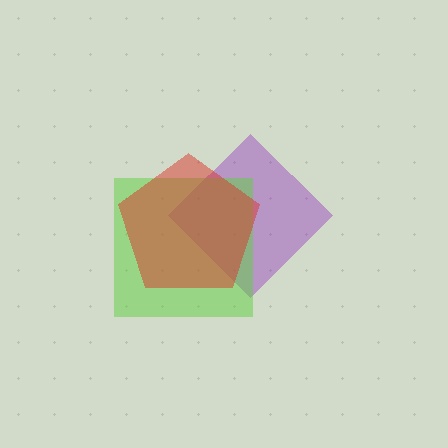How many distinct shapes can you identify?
There are 3 distinct shapes: a purple diamond, a lime square, a red pentagon.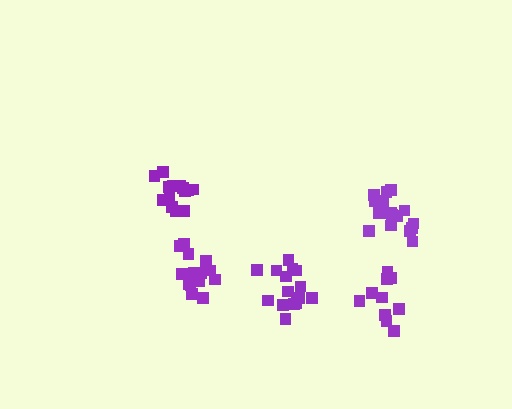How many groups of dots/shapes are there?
There are 5 groups.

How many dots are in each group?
Group 1: 15 dots, Group 2: 15 dots, Group 3: 16 dots, Group 4: 14 dots, Group 5: 10 dots (70 total).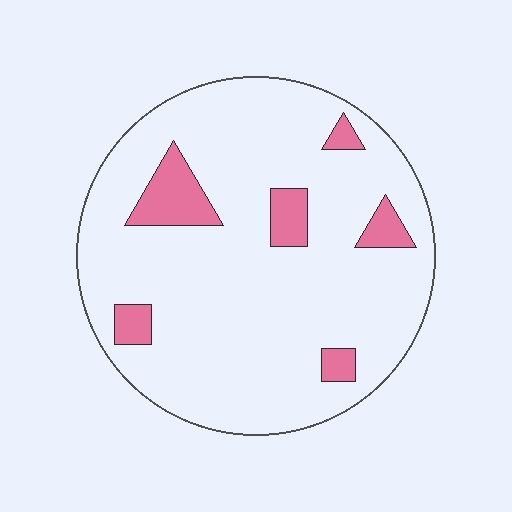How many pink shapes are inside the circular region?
6.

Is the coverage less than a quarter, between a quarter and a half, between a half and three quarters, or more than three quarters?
Less than a quarter.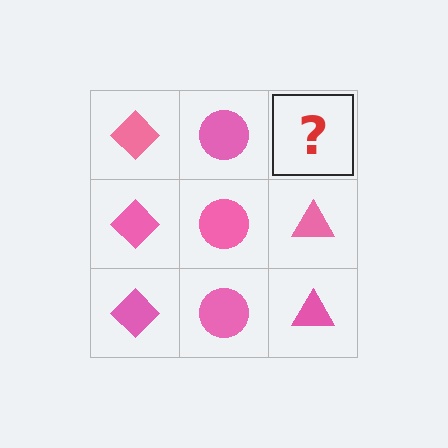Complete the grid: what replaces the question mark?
The question mark should be replaced with a pink triangle.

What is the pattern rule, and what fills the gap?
The rule is that each column has a consistent shape. The gap should be filled with a pink triangle.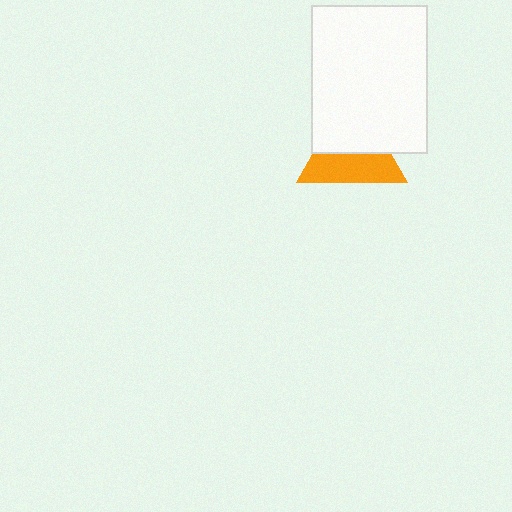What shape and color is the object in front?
The object in front is a white rectangle.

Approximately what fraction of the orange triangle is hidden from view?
Roughly 48% of the orange triangle is hidden behind the white rectangle.